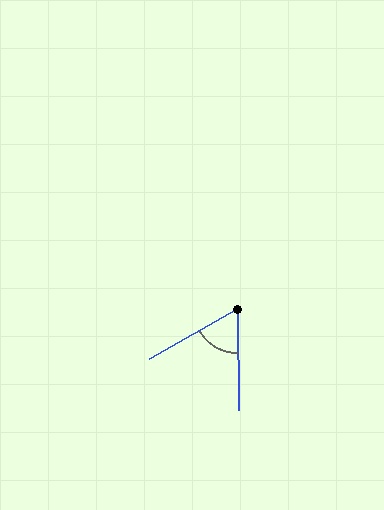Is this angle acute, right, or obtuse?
It is acute.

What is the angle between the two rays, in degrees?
Approximately 61 degrees.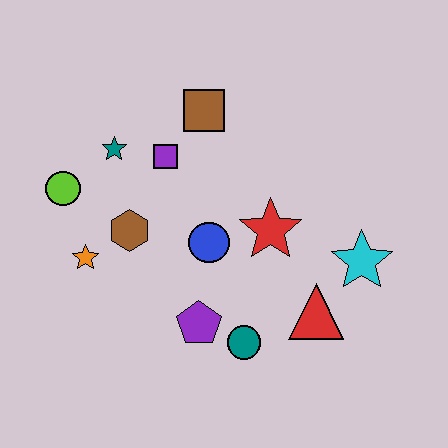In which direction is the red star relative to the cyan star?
The red star is to the left of the cyan star.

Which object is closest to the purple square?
The teal star is closest to the purple square.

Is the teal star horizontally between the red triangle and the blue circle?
No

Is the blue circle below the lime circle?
Yes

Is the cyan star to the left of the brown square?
No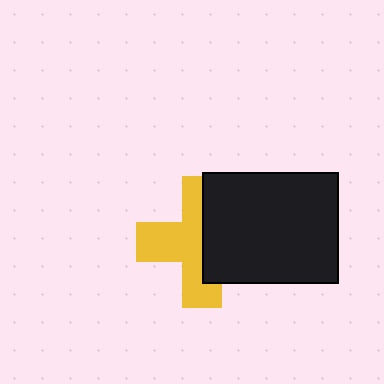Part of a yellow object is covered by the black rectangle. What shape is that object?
It is a cross.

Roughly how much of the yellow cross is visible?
About half of it is visible (roughly 55%).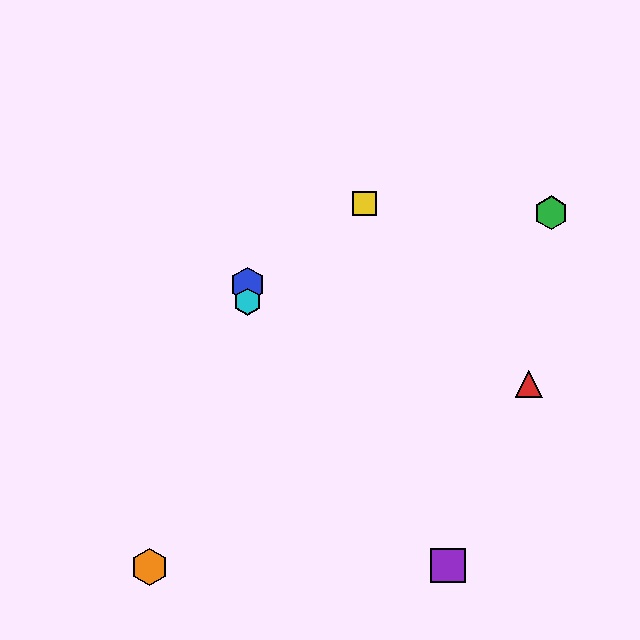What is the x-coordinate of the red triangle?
The red triangle is at x≈529.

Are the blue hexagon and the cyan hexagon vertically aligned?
Yes, both are at x≈248.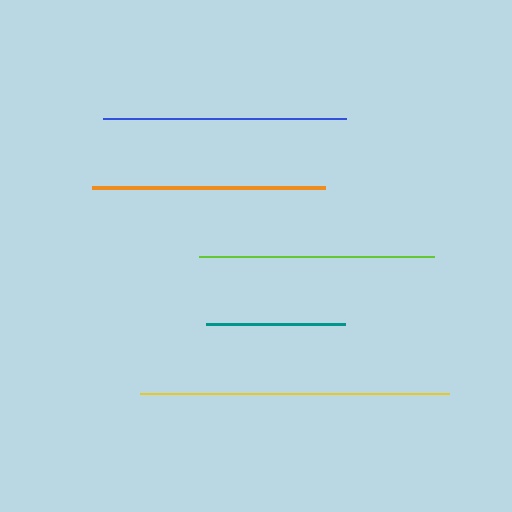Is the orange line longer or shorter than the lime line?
The lime line is longer than the orange line.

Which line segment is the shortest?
The teal line is the shortest at approximately 140 pixels.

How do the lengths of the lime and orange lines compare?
The lime and orange lines are approximately the same length.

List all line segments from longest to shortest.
From longest to shortest: yellow, blue, lime, orange, teal.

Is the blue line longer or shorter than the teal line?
The blue line is longer than the teal line.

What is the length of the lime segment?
The lime segment is approximately 236 pixels long.